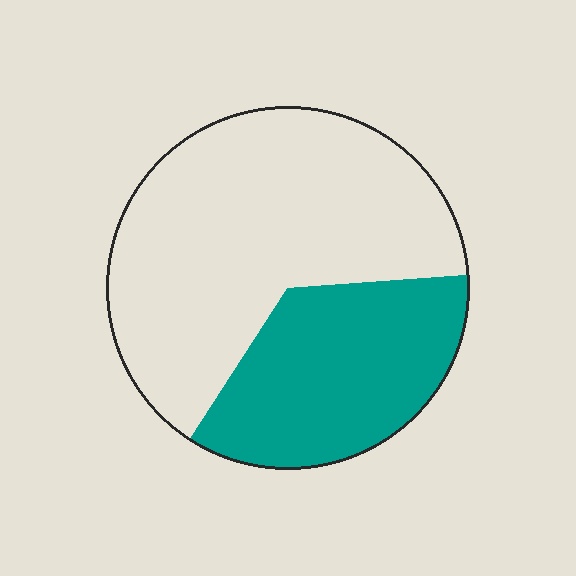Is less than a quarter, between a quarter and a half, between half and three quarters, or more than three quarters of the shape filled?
Between a quarter and a half.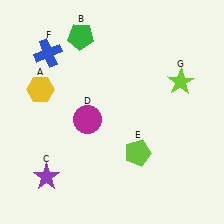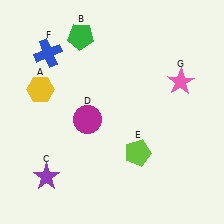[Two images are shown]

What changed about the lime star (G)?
In Image 1, G is lime. In Image 2, it changed to pink.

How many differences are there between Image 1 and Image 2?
There is 1 difference between the two images.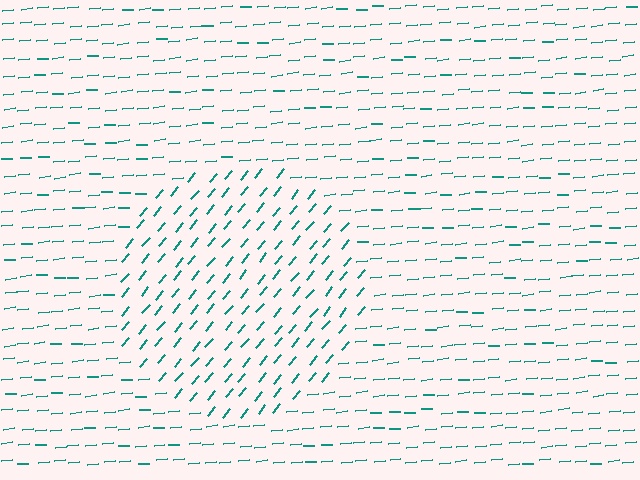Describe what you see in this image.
The image is filled with small teal line segments. A circle region in the image has lines oriented differently from the surrounding lines, creating a visible texture boundary.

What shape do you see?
I see a circle.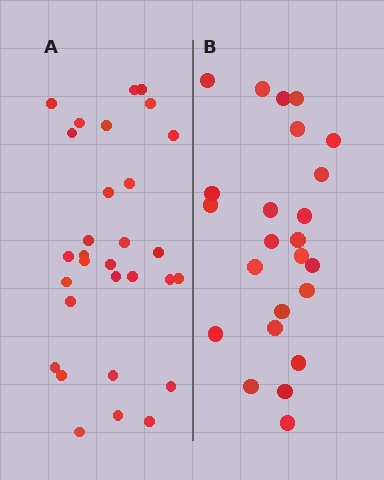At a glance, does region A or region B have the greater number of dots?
Region A (the left region) has more dots.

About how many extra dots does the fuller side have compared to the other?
Region A has about 6 more dots than region B.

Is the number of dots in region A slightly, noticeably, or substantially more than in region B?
Region A has noticeably more, but not dramatically so. The ratio is roughly 1.2 to 1.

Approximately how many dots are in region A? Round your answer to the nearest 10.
About 30 dots.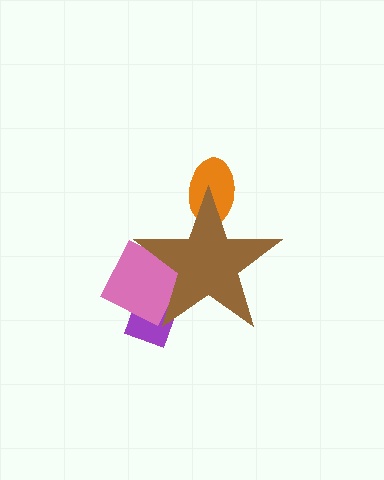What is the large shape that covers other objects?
A brown star.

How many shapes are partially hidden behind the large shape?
3 shapes are partially hidden.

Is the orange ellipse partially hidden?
Yes, the orange ellipse is partially hidden behind the brown star.